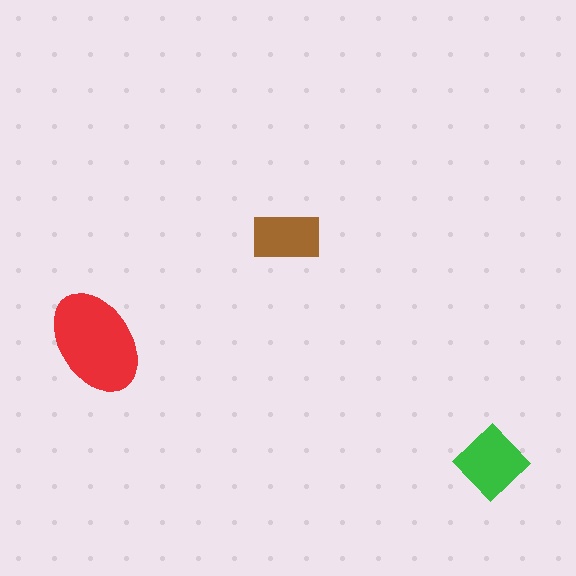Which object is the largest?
The red ellipse.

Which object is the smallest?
The brown rectangle.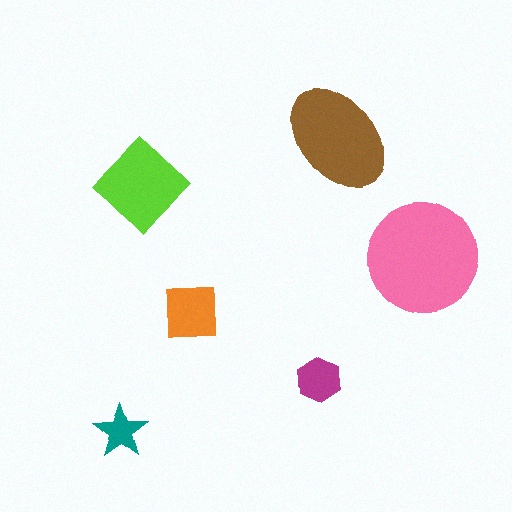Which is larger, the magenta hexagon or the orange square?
The orange square.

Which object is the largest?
The pink circle.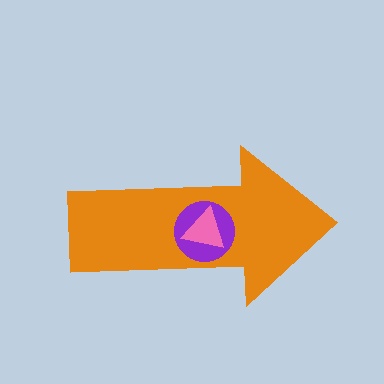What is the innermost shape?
The pink triangle.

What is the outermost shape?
The orange arrow.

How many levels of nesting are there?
3.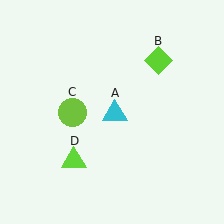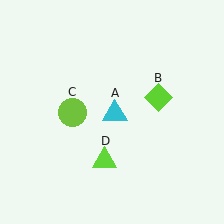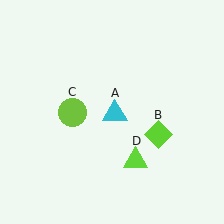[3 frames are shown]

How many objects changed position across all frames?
2 objects changed position: lime diamond (object B), lime triangle (object D).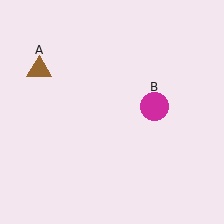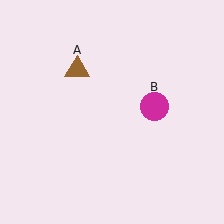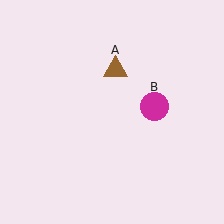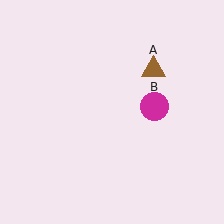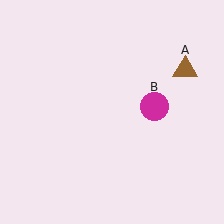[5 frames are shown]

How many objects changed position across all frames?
1 object changed position: brown triangle (object A).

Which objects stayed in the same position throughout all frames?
Magenta circle (object B) remained stationary.